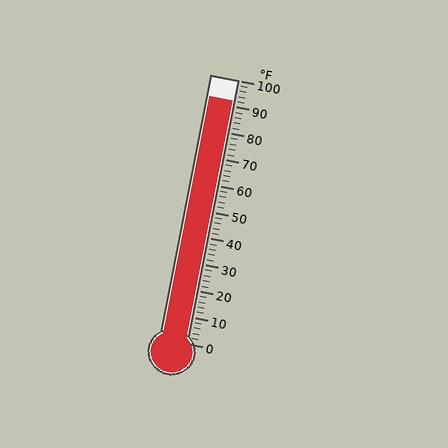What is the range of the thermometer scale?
The thermometer scale ranges from 0°F to 100°F.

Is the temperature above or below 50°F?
The temperature is above 50°F.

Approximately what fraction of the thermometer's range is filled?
The thermometer is filled to approximately 90% of its range.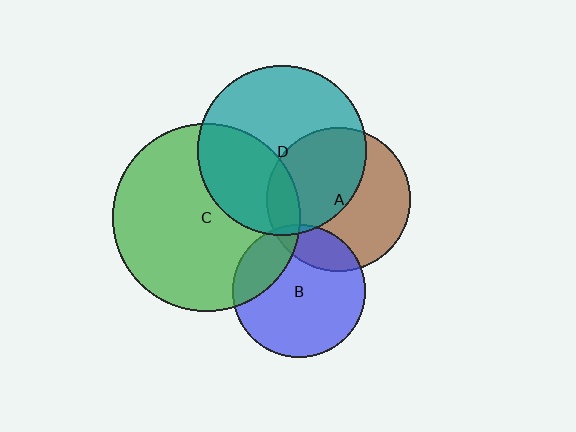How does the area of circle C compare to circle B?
Approximately 2.0 times.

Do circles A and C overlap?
Yes.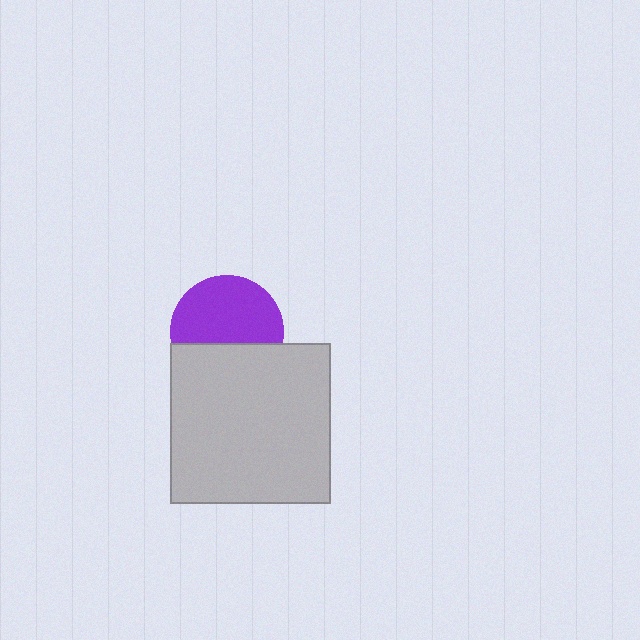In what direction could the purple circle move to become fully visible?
The purple circle could move up. That would shift it out from behind the light gray square entirely.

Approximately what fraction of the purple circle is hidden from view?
Roughly 37% of the purple circle is hidden behind the light gray square.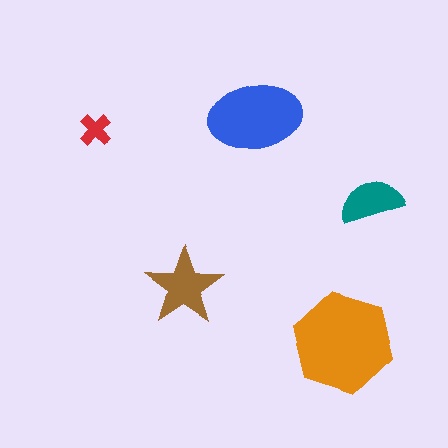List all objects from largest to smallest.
The orange hexagon, the blue ellipse, the brown star, the teal semicircle, the red cross.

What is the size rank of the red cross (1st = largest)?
5th.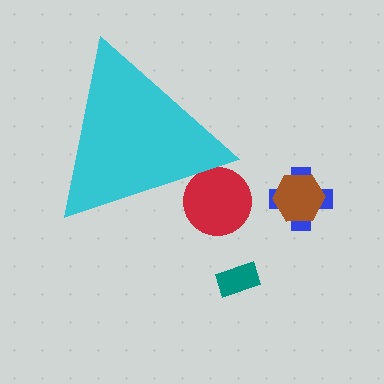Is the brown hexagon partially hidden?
No, the brown hexagon is fully visible.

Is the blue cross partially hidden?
No, the blue cross is fully visible.